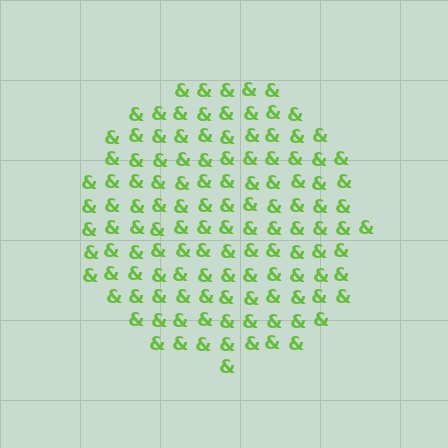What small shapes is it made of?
It is made of small ampersands.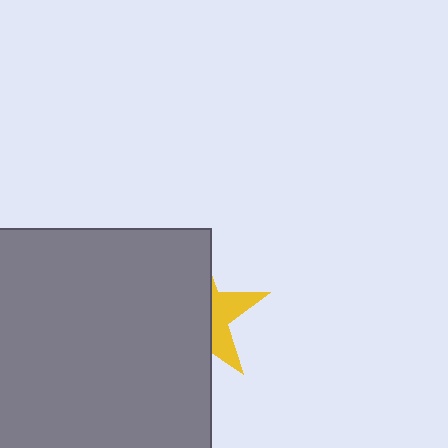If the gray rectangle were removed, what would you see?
You would see the complete yellow star.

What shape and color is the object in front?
The object in front is a gray rectangle.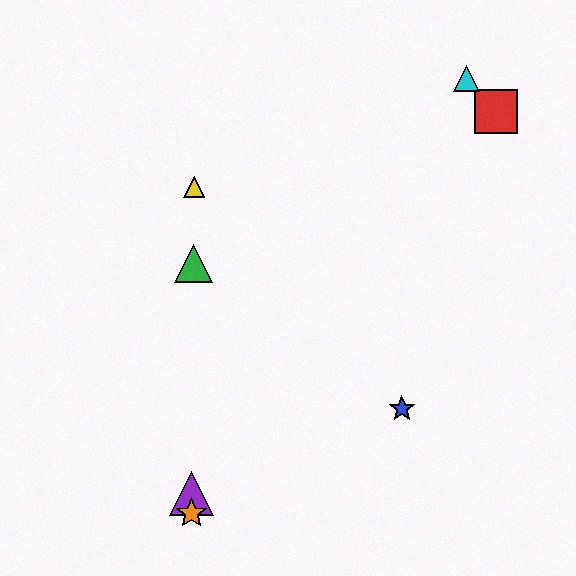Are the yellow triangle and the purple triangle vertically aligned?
Yes, both are at x≈194.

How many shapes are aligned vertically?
4 shapes (the green triangle, the yellow triangle, the purple triangle, the orange star) are aligned vertically.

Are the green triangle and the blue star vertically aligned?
No, the green triangle is at x≈194 and the blue star is at x≈402.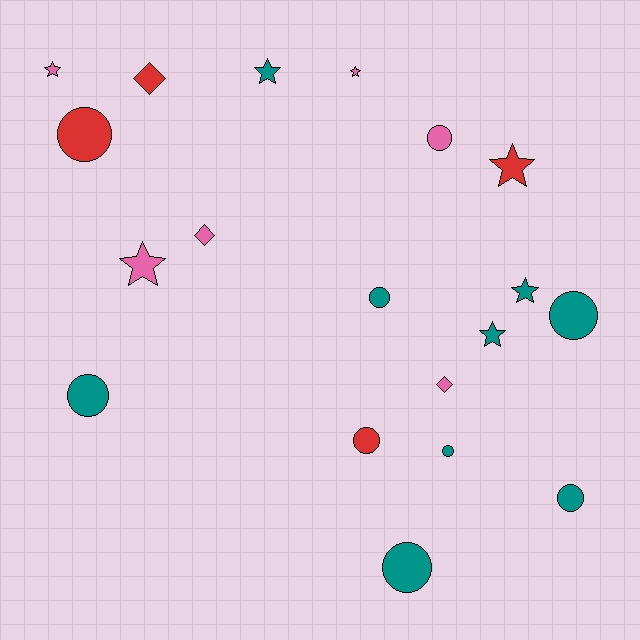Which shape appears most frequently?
Circle, with 9 objects.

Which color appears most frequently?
Teal, with 9 objects.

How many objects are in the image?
There are 19 objects.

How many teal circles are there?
There are 6 teal circles.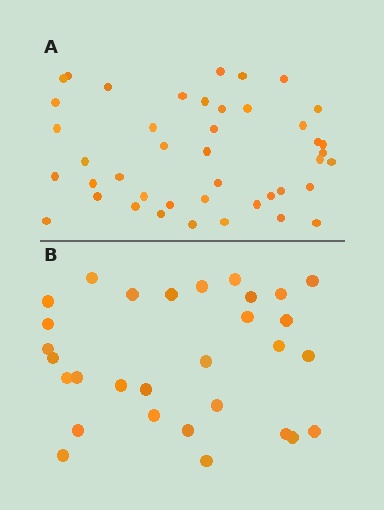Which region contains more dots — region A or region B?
Region A (the top region) has more dots.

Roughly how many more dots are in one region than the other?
Region A has approximately 15 more dots than region B.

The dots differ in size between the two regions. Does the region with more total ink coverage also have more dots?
No. Region B has more total ink coverage because its dots are larger, but region A actually contains more individual dots. Total area can be misleading — the number of items is what matters here.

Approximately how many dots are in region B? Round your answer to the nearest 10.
About 30 dots.